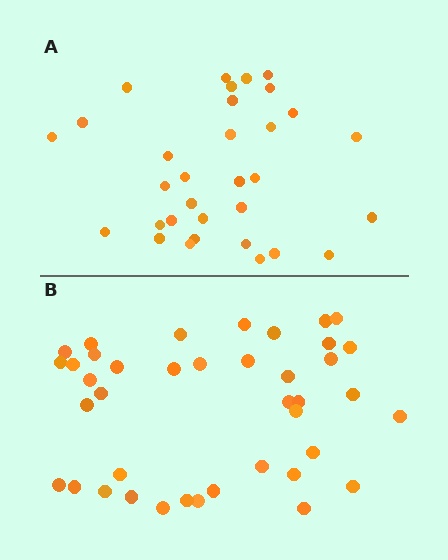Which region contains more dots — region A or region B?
Region B (the bottom region) has more dots.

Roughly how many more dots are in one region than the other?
Region B has roughly 8 or so more dots than region A.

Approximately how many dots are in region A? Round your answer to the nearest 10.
About 30 dots. (The exact count is 32, which rounds to 30.)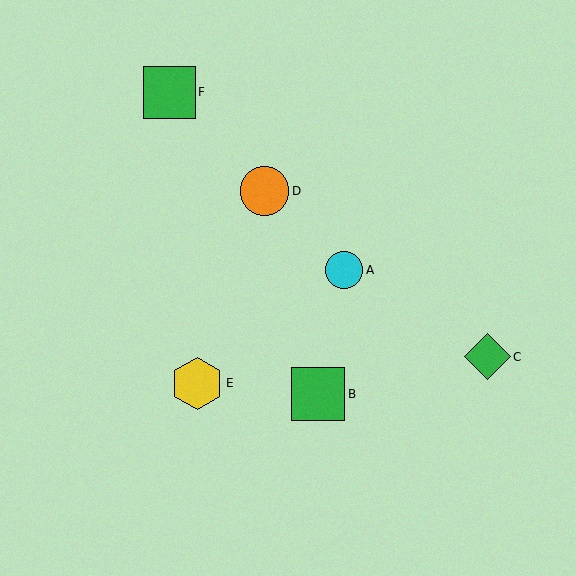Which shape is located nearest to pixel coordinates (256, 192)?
The orange circle (labeled D) at (264, 191) is nearest to that location.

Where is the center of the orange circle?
The center of the orange circle is at (264, 191).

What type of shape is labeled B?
Shape B is a green square.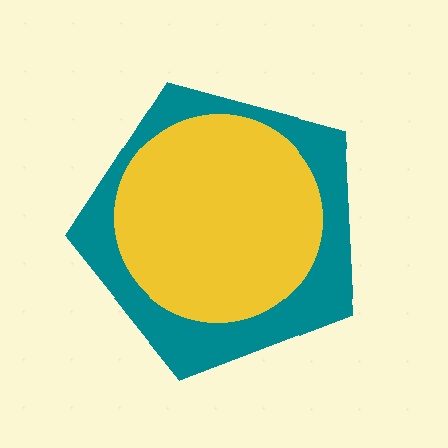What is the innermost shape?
The yellow circle.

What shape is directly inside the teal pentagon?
The yellow circle.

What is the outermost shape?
The teal pentagon.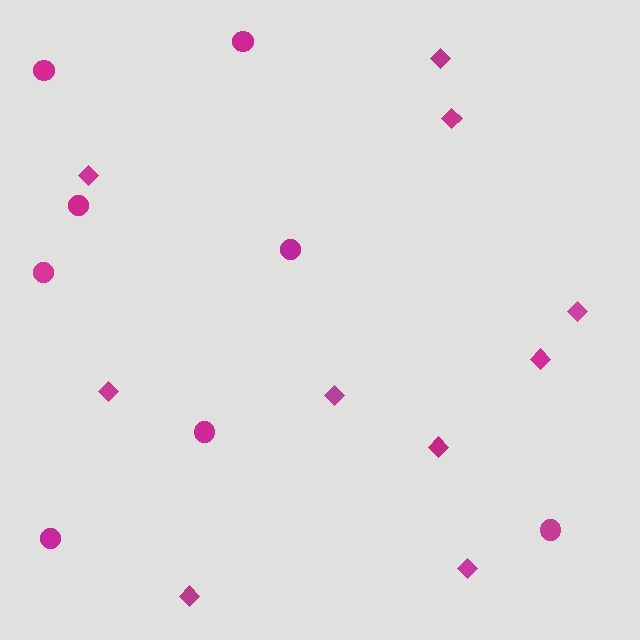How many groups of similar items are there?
There are 2 groups: one group of diamonds (10) and one group of circles (8).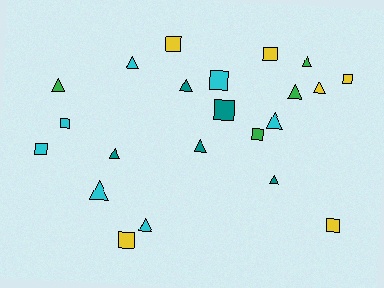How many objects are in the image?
There are 22 objects.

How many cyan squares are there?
There are 3 cyan squares.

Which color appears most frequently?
Cyan, with 7 objects.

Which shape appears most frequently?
Triangle, with 12 objects.